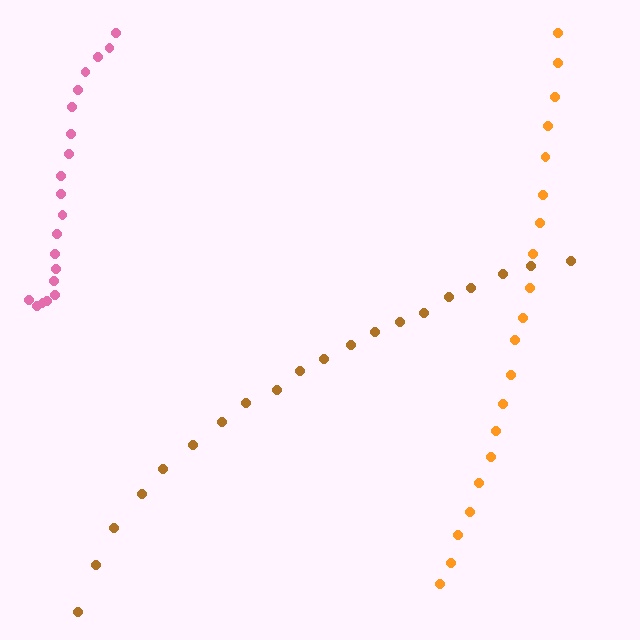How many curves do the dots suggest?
There are 3 distinct paths.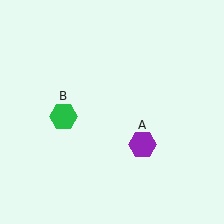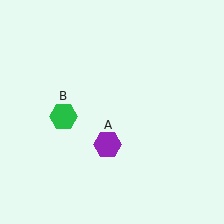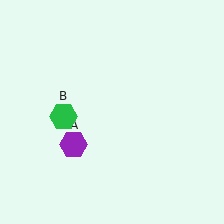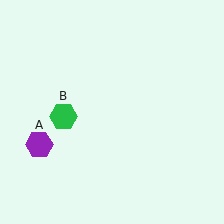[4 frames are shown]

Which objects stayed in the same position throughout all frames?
Green hexagon (object B) remained stationary.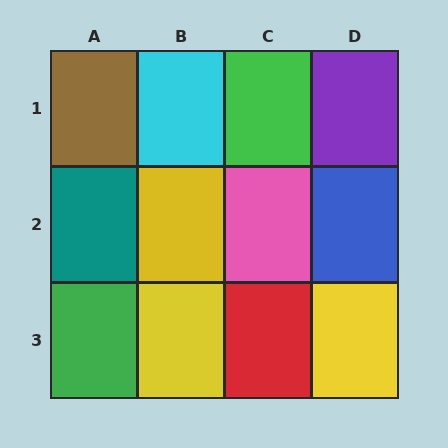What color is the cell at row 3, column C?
Red.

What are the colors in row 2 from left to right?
Teal, yellow, pink, blue.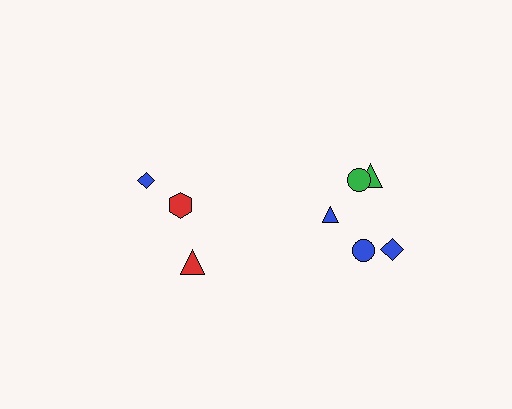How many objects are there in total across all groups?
There are 8 objects.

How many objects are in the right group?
There are 5 objects.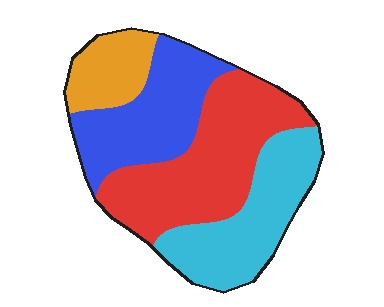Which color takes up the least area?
Orange, at roughly 10%.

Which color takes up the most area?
Red, at roughly 35%.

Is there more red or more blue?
Red.